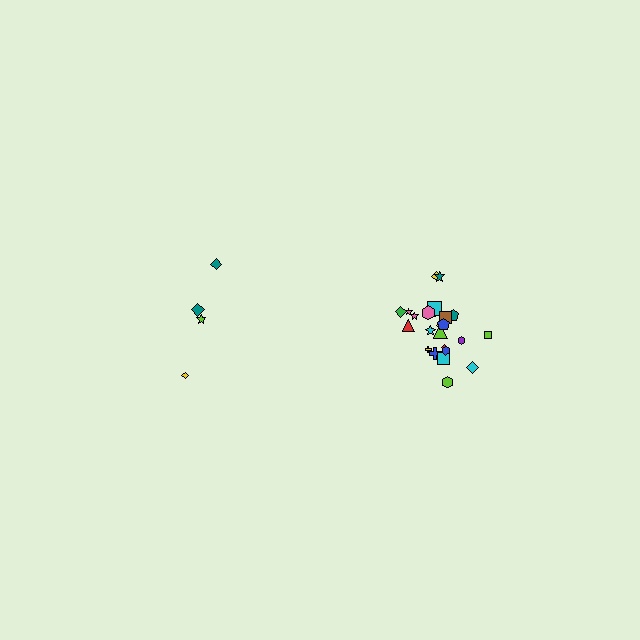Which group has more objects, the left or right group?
The right group.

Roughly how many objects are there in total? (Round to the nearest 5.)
Roughly 30 objects in total.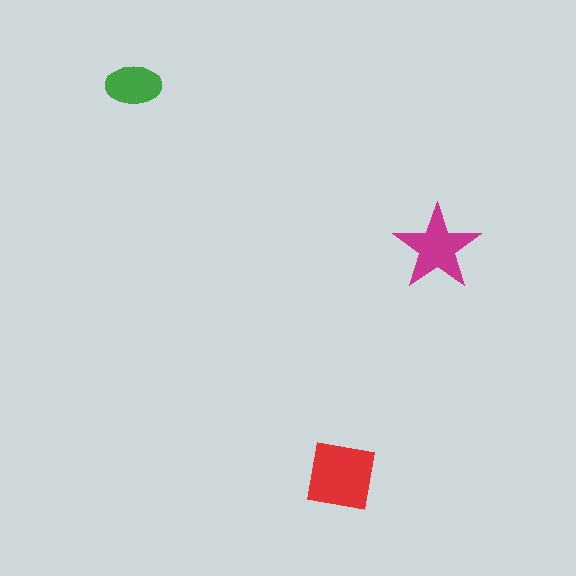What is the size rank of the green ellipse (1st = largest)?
3rd.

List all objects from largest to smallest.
The red square, the magenta star, the green ellipse.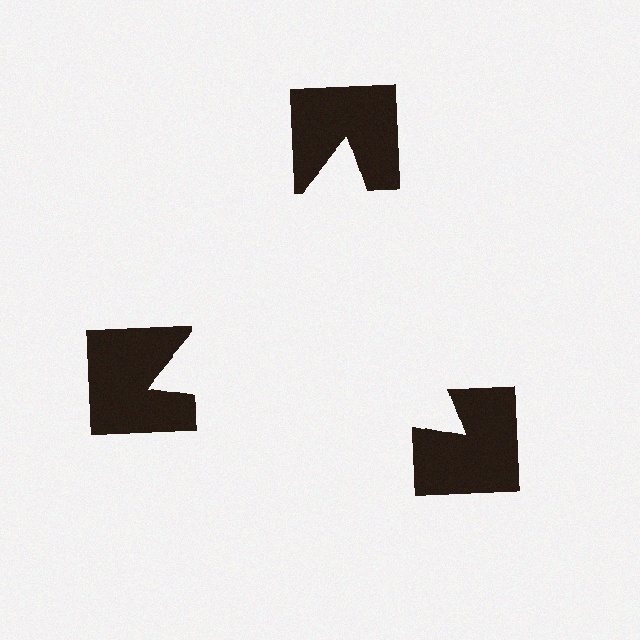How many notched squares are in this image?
There are 3 — one at each vertex of the illusory triangle.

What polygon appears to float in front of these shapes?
An illusory triangle — its edges are inferred from the aligned wedge cuts in the notched squares, not physically drawn.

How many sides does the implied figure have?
3 sides.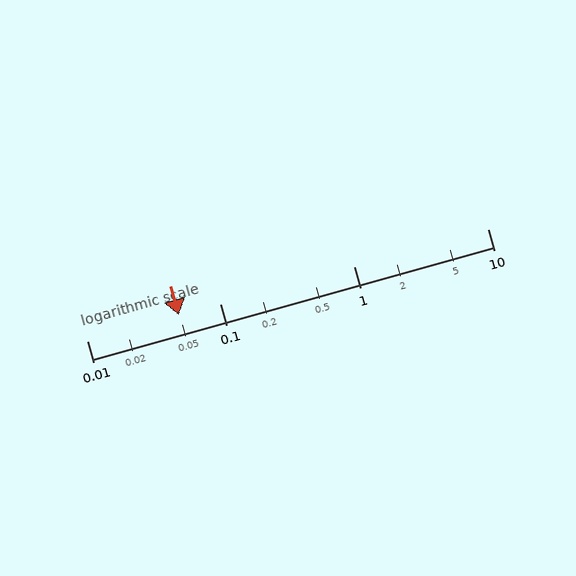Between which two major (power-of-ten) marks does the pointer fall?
The pointer is between 0.01 and 0.1.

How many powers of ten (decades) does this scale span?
The scale spans 3 decades, from 0.01 to 10.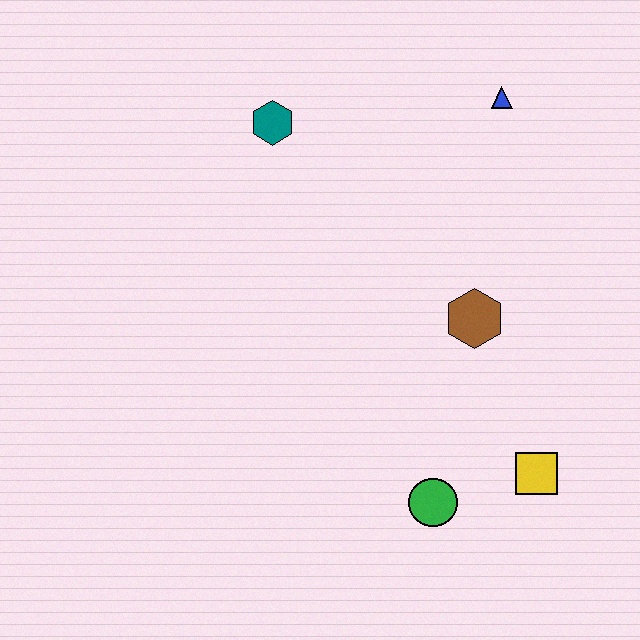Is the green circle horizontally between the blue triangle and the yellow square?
No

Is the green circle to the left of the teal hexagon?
No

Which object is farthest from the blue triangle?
The green circle is farthest from the blue triangle.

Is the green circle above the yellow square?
No